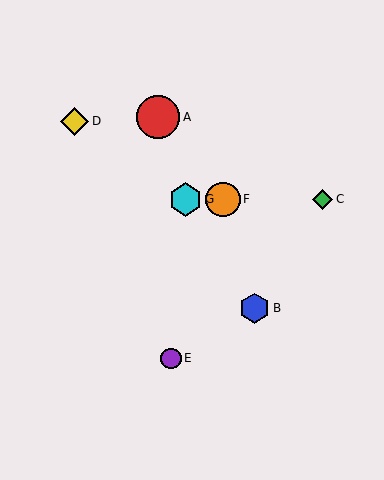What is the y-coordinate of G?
Object G is at y≈199.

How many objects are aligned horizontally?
3 objects (C, F, G) are aligned horizontally.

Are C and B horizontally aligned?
No, C is at y≈199 and B is at y≈308.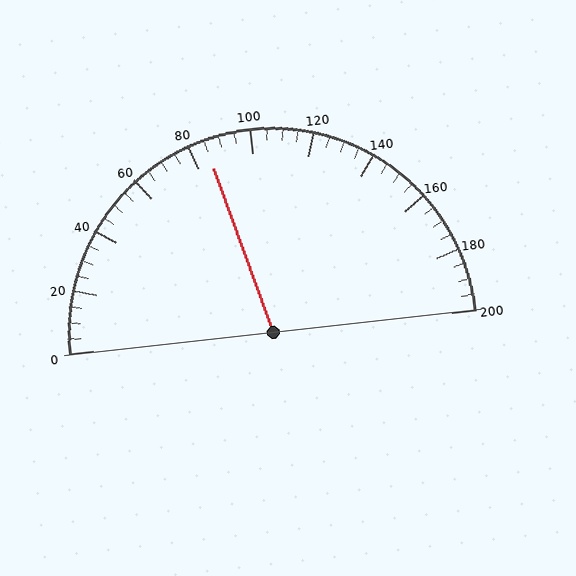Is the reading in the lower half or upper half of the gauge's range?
The reading is in the lower half of the range (0 to 200).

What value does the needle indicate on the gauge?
The needle indicates approximately 85.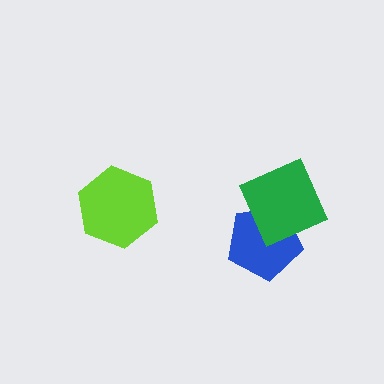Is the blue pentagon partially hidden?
Yes, it is partially covered by another shape.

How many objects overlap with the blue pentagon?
1 object overlaps with the blue pentagon.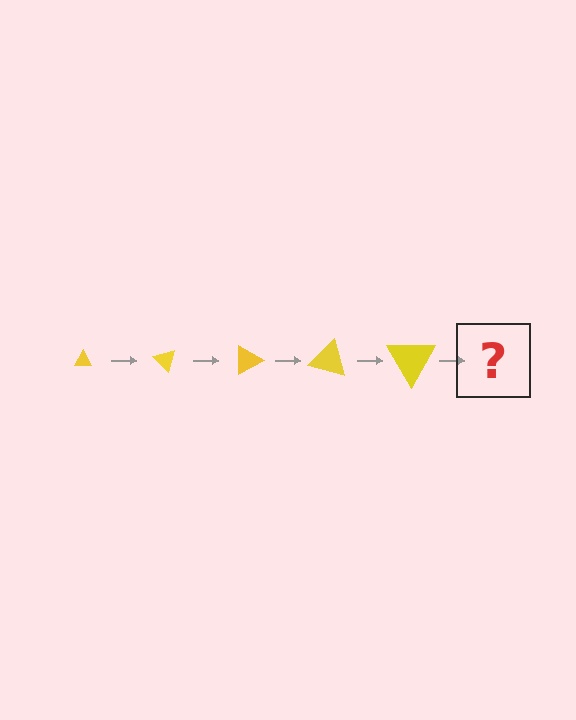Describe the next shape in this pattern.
It should be a triangle, larger than the previous one and rotated 225 degrees from the start.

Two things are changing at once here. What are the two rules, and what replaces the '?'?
The two rules are that the triangle grows larger each step and it rotates 45 degrees each step. The '?' should be a triangle, larger than the previous one and rotated 225 degrees from the start.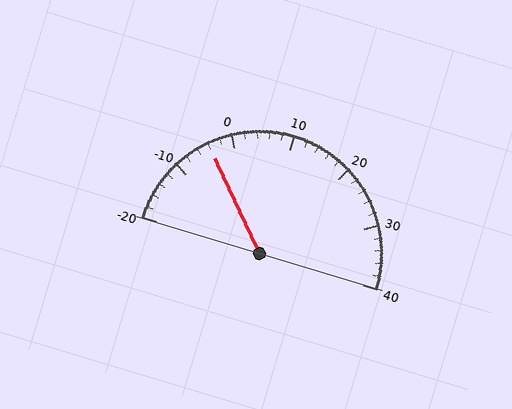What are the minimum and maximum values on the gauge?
The gauge ranges from -20 to 40.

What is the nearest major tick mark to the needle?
The nearest major tick mark is 0.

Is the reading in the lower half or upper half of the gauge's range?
The reading is in the lower half of the range (-20 to 40).